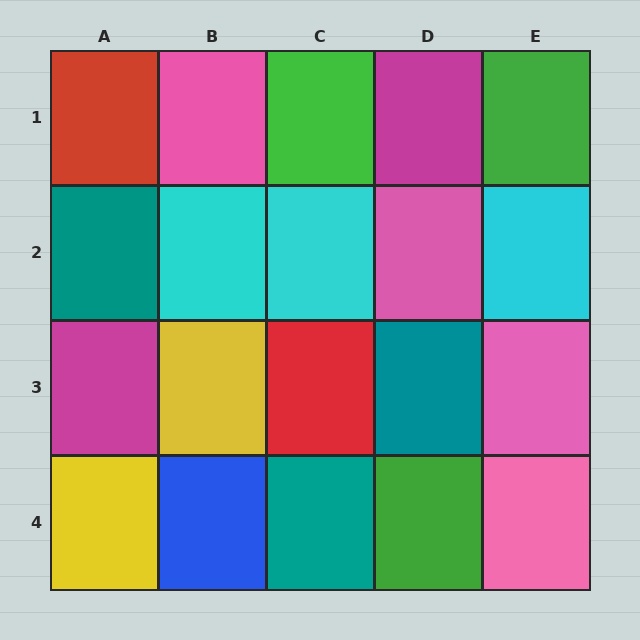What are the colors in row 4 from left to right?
Yellow, blue, teal, green, pink.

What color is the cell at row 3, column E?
Pink.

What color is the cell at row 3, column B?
Yellow.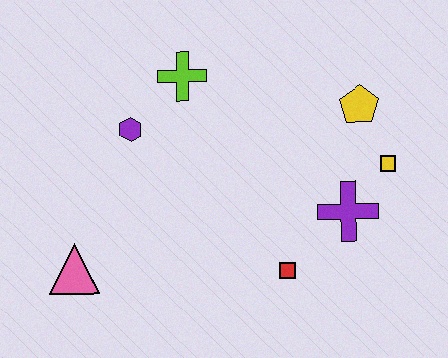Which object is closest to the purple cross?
The yellow square is closest to the purple cross.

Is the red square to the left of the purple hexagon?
No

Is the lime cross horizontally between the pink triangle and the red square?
Yes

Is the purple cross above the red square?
Yes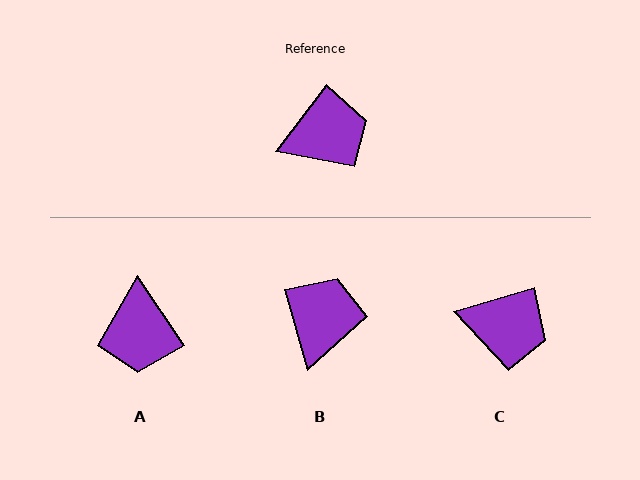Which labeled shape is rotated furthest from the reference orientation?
A, about 108 degrees away.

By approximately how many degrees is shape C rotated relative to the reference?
Approximately 36 degrees clockwise.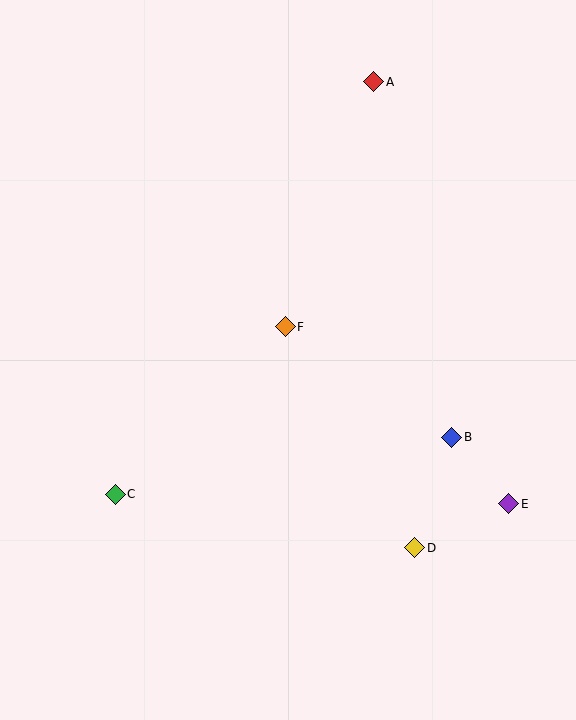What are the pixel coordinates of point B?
Point B is at (452, 437).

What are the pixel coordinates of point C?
Point C is at (115, 494).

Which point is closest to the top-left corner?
Point A is closest to the top-left corner.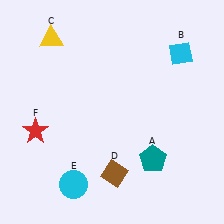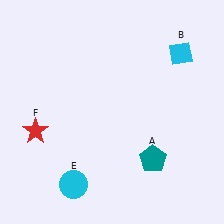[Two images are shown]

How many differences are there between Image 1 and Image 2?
There are 2 differences between the two images.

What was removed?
The yellow triangle (C), the brown diamond (D) were removed in Image 2.